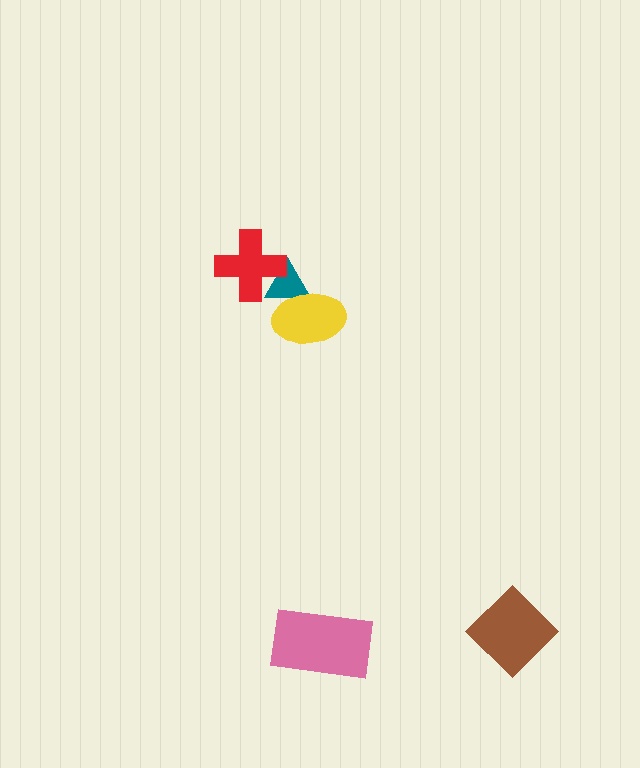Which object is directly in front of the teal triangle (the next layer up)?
The yellow ellipse is directly in front of the teal triangle.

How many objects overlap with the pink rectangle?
0 objects overlap with the pink rectangle.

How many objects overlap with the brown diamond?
0 objects overlap with the brown diamond.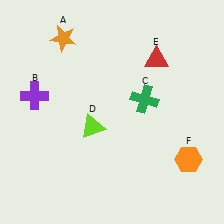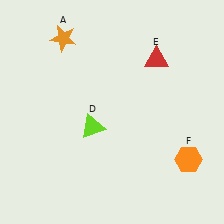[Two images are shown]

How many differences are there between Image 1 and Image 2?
There are 2 differences between the two images.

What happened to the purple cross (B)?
The purple cross (B) was removed in Image 2. It was in the top-left area of Image 1.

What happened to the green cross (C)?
The green cross (C) was removed in Image 2. It was in the top-right area of Image 1.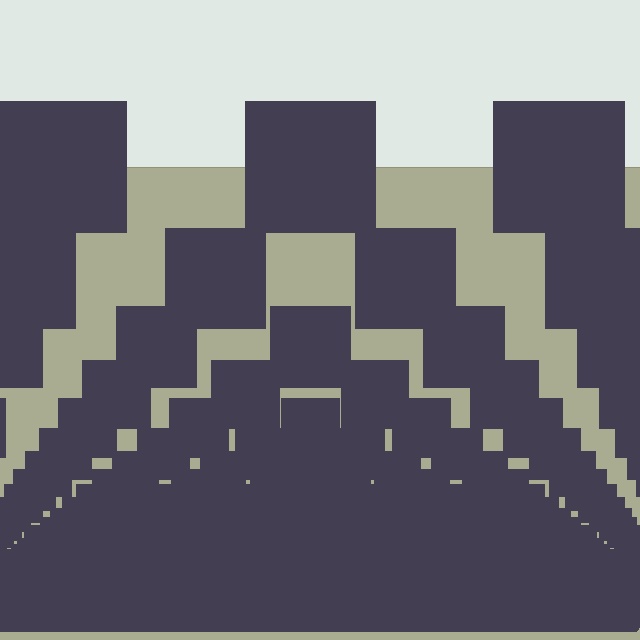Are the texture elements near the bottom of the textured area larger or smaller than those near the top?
Smaller. The gradient is inverted — elements near the bottom are smaller and denser.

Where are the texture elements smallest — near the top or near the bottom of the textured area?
Near the bottom.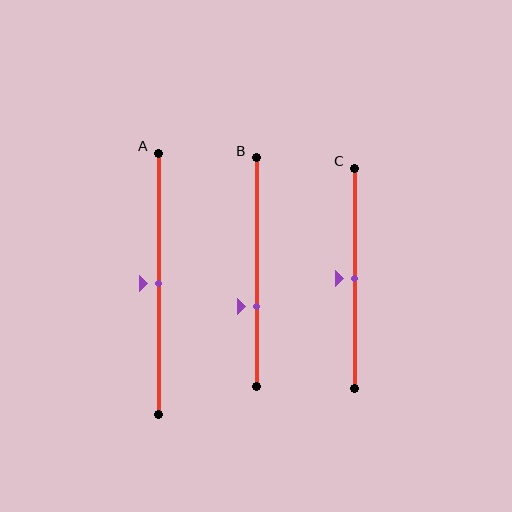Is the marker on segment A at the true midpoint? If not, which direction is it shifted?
Yes, the marker on segment A is at the true midpoint.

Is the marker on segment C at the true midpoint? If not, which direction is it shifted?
Yes, the marker on segment C is at the true midpoint.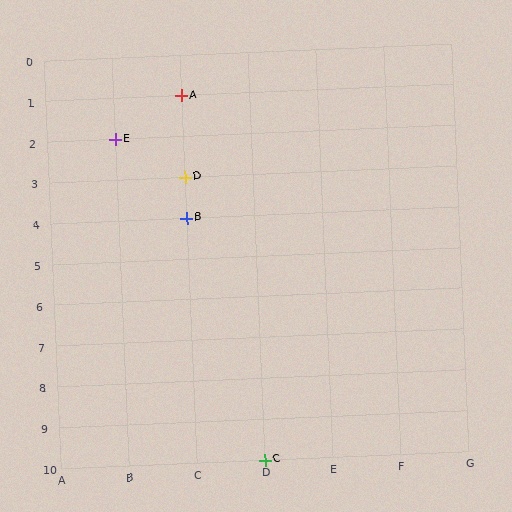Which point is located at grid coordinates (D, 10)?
Point C is at (D, 10).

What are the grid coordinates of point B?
Point B is at grid coordinates (C, 4).